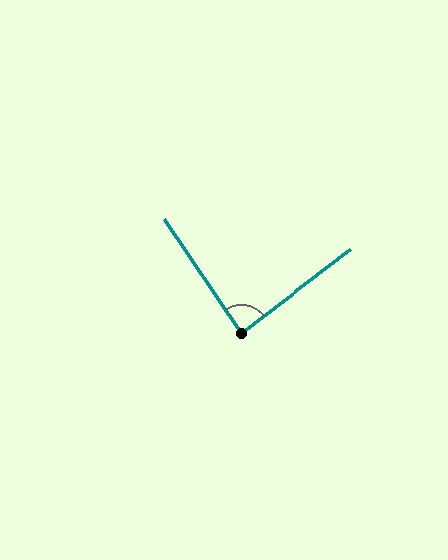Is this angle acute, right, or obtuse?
It is approximately a right angle.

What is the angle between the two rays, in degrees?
Approximately 87 degrees.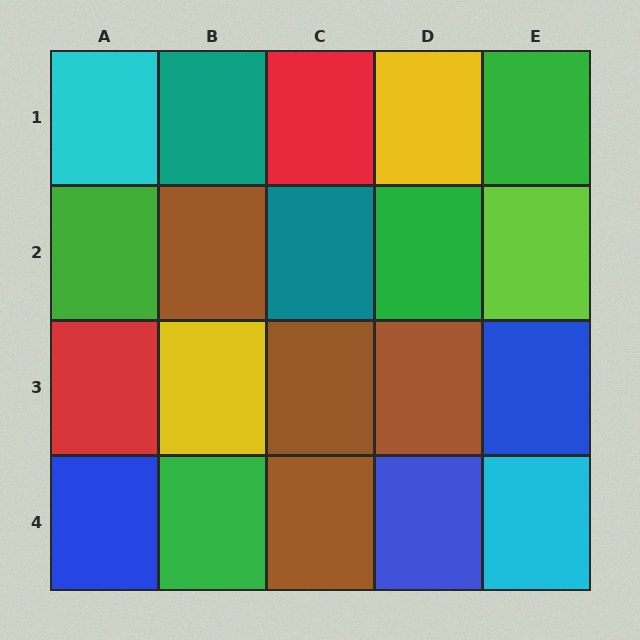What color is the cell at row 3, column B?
Yellow.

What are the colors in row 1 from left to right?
Cyan, teal, red, yellow, green.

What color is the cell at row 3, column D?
Brown.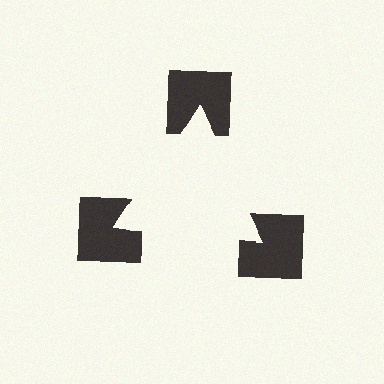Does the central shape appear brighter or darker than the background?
It typically appears slightly brighter than the background, even though no actual brightness change is drawn.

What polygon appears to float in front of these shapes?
An illusory triangle — its edges are inferred from the aligned wedge cuts in the notched squares, not physically drawn.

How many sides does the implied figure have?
3 sides.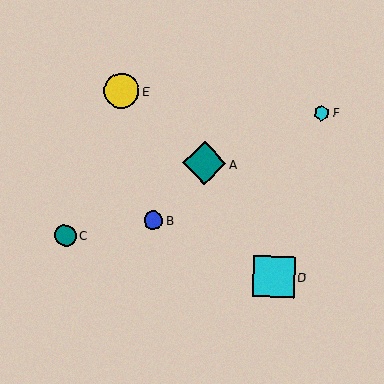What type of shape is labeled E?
Shape E is a yellow circle.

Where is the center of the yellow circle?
The center of the yellow circle is at (122, 91).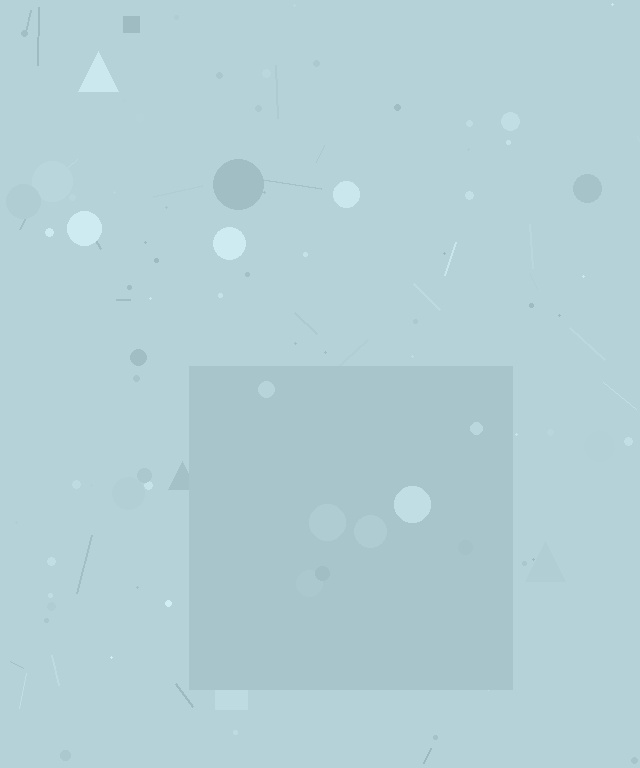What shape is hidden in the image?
A square is hidden in the image.